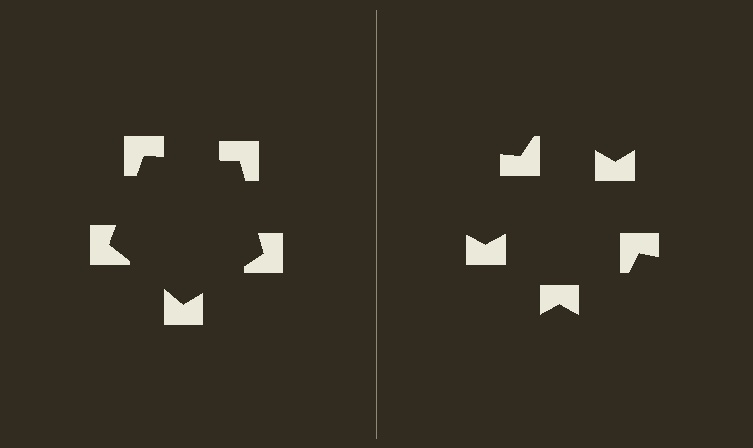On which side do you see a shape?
An illusory pentagon appears on the left side. On the right side the wedge cuts are rotated, so no coherent shape forms.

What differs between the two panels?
The notched squares are positioned identically on both sides; only the wedge orientations differ. On the left they align to a pentagon; on the right they are misaligned.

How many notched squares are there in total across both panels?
10 — 5 on each side.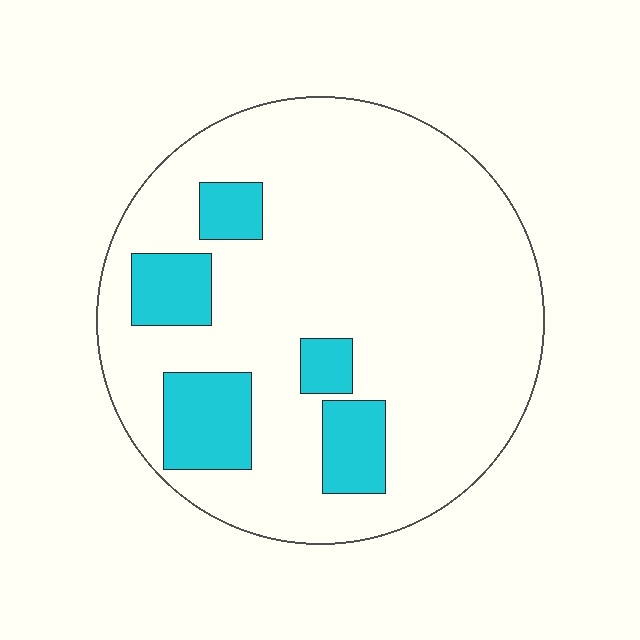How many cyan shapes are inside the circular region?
5.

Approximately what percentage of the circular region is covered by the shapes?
Approximately 15%.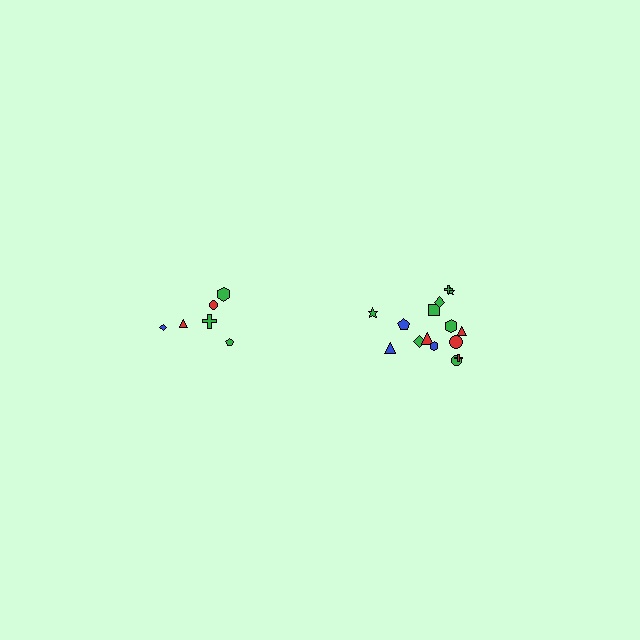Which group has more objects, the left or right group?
The right group.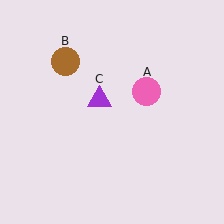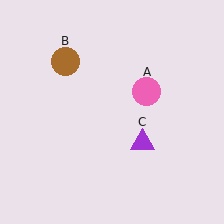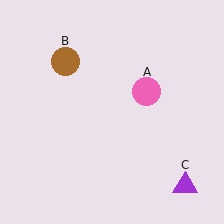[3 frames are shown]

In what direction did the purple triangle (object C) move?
The purple triangle (object C) moved down and to the right.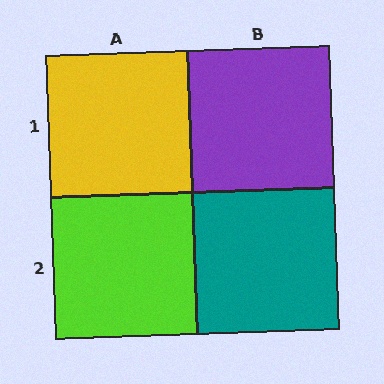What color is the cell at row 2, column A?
Lime.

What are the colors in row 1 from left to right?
Yellow, purple.